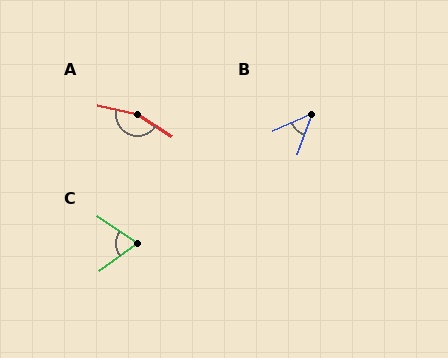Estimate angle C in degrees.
Approximately 71 degrees.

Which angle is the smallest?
B, at approximately 47 degrees.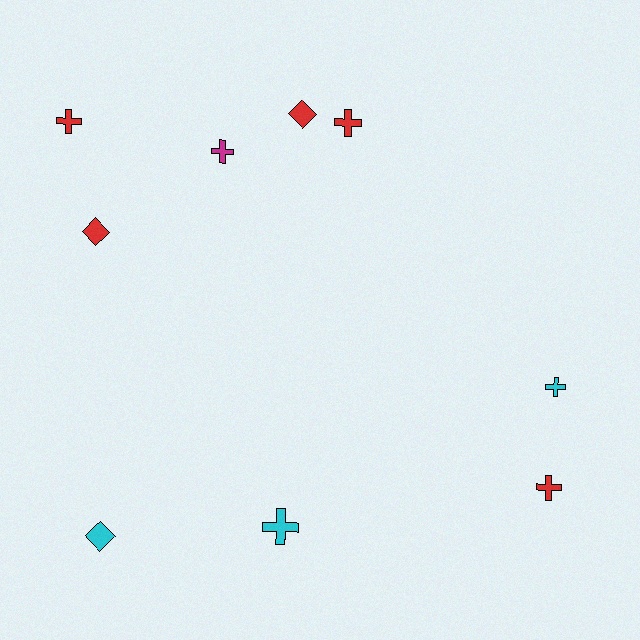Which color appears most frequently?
Red, with 5 objects.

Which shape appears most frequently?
Cross, with 6 objects.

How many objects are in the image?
There are 9 objects.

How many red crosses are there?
There are 3 red crosses.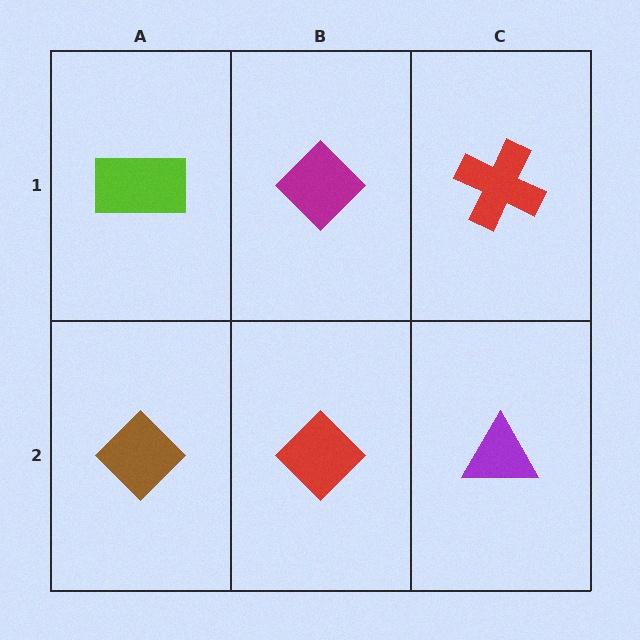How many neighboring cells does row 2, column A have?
2.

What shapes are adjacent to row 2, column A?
A lime rectangle (row 1, column A), a red diamond (row 2, column B).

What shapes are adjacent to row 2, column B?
A magenta diamond (row 1, column B), a brown diamond (row 2, column A), a purple triangle (row 2, column C).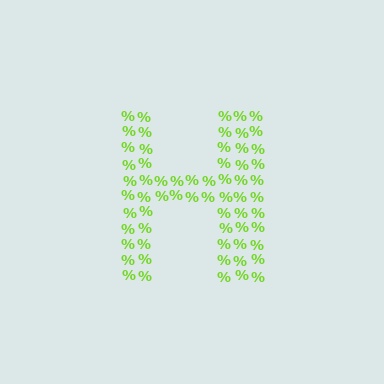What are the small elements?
The small elements are percent signs.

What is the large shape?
The large shape is the letter H.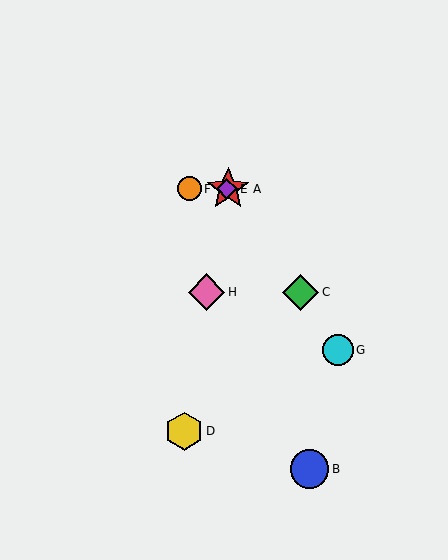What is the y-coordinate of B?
Object B is at y≈469.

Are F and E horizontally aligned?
Yes, both are at y≈189.